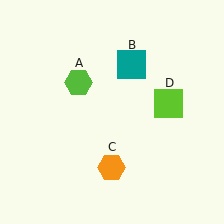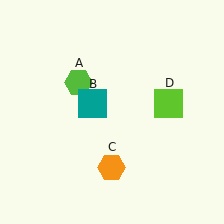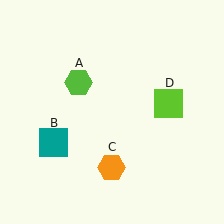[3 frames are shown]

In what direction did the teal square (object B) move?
The teal square (object B) moved down and to the left.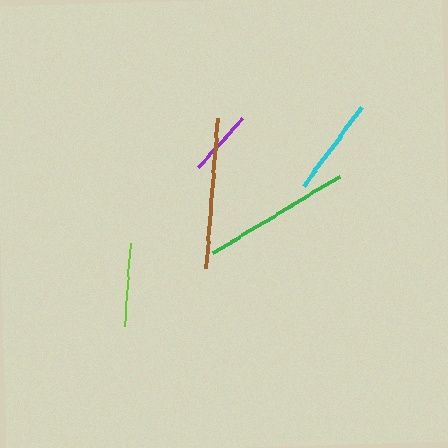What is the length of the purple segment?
The purple segment is approximately 65 pixels long.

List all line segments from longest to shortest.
From longest to shortest: brown, green, cyan, lime, purple.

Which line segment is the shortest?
The purple line is the shortest at approximately 65 pixels.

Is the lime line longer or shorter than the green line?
The green line is longer than the lime line.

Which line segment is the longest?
The brown line is the longest at approximately 150 pixels.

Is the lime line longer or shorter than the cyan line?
The cyan line is longer than the lime line.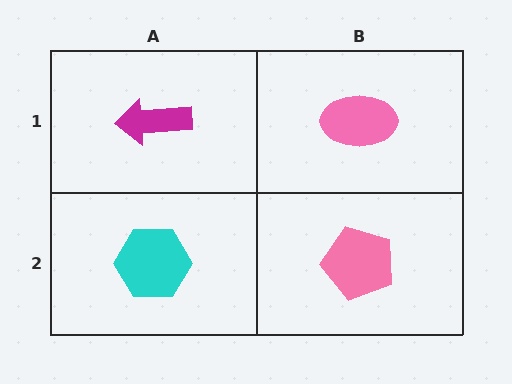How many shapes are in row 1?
2 shapes.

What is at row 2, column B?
A pink pentagon.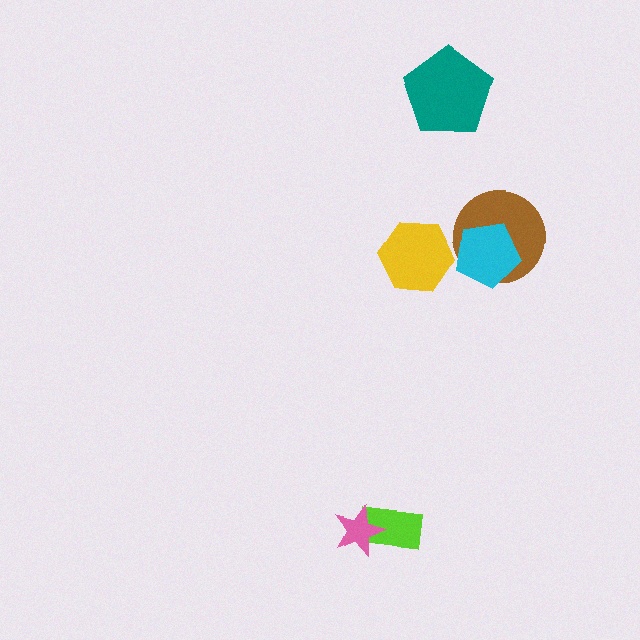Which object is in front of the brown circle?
The cyan pentagon is in front of the brown circle.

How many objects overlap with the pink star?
1 object overlaps with the pink star.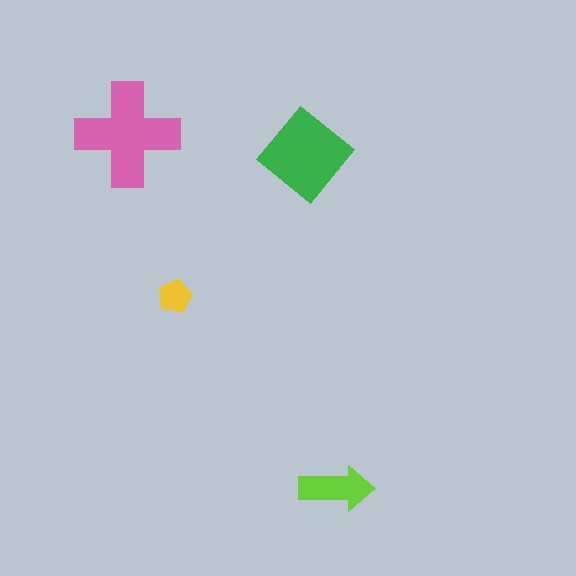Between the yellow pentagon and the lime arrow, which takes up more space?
The lime arrow.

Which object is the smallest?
The yellow pentagon.